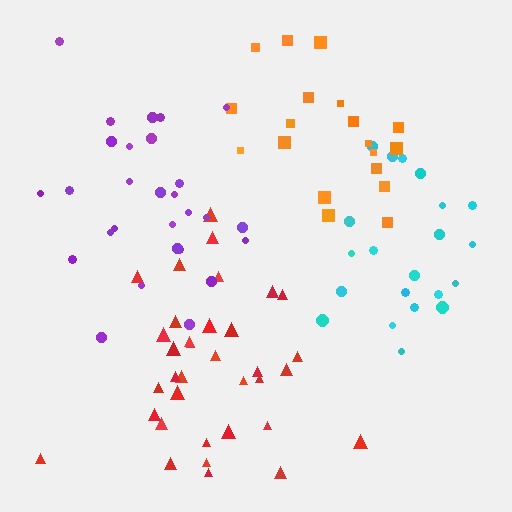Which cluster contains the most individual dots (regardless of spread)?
Red (35).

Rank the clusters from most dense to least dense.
red, cyan, purple, orange.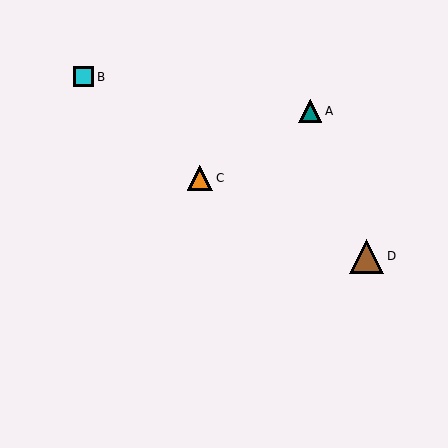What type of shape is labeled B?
Shape B is a cyan square.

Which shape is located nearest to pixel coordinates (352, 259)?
The brown triangle (labeled D) at (367, 256) is nearest to that location.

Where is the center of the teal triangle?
The center of the teal triangle is at (310, 111).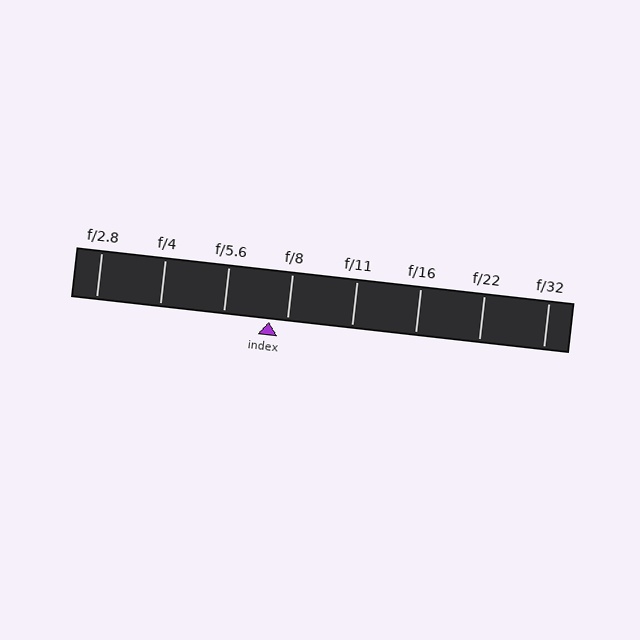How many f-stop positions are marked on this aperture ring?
There are 8 f-stop positions marked.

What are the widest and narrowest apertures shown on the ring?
The widest aperture shown is f/2.8 and the narrowest is f/32.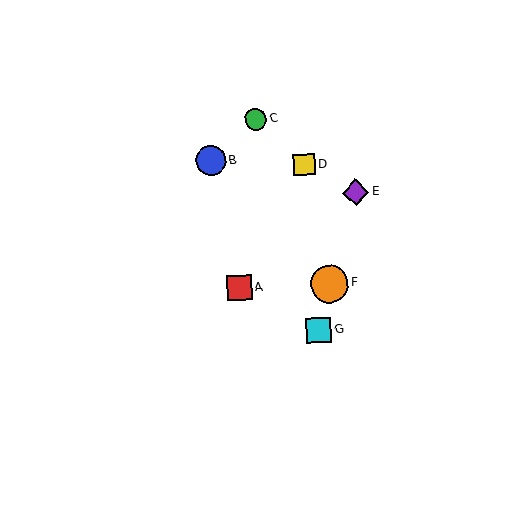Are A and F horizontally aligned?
Yes, both are at y≈288.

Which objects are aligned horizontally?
Objects A, F are aligned horizontally.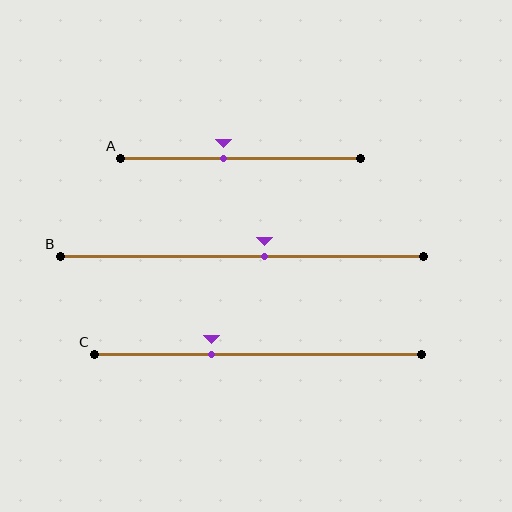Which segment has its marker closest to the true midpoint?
Segment B has its marker closest to the true midpoint.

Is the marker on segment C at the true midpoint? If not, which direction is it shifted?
No, the marker on segment C is shifted to the left by about 14% of the segment length.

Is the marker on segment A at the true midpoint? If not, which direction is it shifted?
No, the marker on segment A is shifted to the left by about 7% of the segment length.